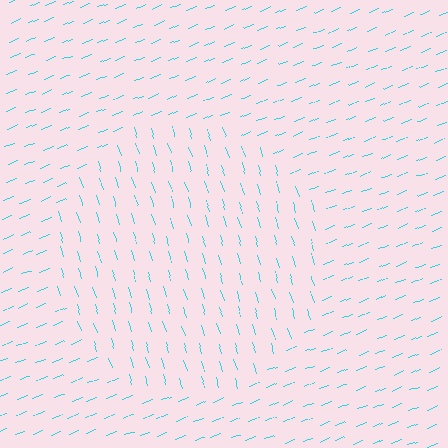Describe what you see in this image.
The image is filled with small cyan line segments. A circle region in the image has lines oriented differently from the surrounding lines, creating a visible texture boundary.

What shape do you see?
I see a circle.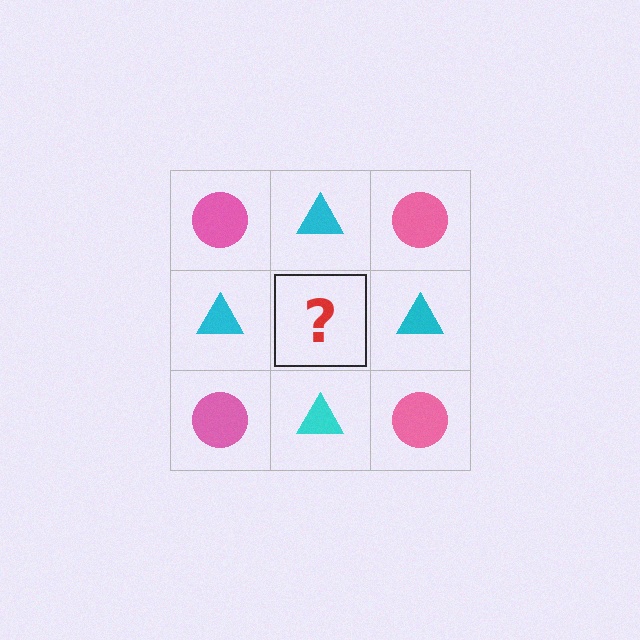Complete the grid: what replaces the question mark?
The question mark should be replaced with a pink circle.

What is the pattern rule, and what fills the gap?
The rule is that it alternates pink circle and cyan triangle in a checkerboard pattern. The gap should be filled with a pink circle.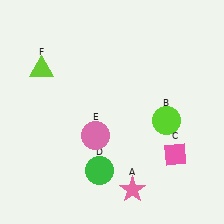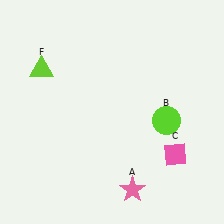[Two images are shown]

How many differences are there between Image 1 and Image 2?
There are 2 differences between the two images.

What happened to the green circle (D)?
The green circle (D) was removed in Image 2. It was in the bottom-left area of Image 1.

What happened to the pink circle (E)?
The pink circle (E) was removed in Image 2. It was in the bottom-left area of Image 1.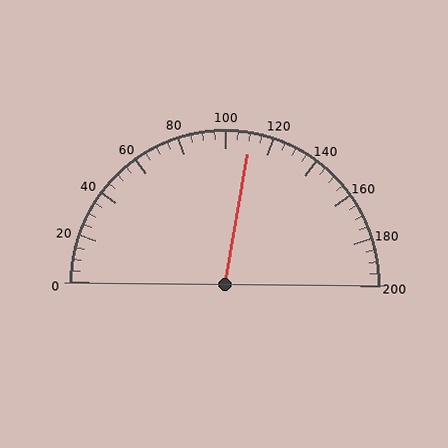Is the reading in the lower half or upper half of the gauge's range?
The reading is in the upper half of the range (0 to 200).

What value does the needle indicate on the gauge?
The needle indicates approximately 110.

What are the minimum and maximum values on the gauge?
The gauge ranges from 0 to 200.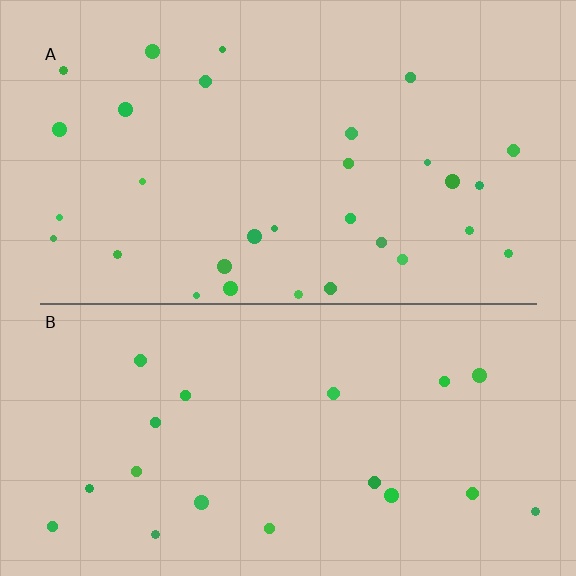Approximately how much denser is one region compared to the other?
Approximately 1.6× — region A over region B.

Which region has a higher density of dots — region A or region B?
A (the top).